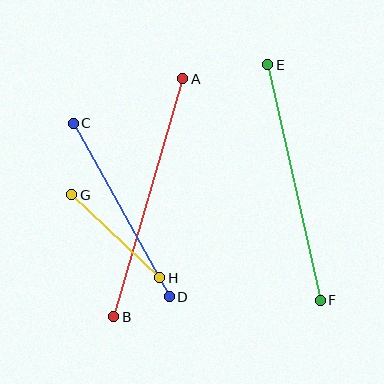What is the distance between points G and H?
The distance is approximately 121 pixels.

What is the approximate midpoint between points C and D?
The midpoint is at approximately (121, 210) pixels.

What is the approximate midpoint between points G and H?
The midpoint is at approximately (116, 236) pixels.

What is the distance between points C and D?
The distance is approximately 199 pixels.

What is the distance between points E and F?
The distance is approximately 241 pixels.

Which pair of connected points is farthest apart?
Points A and B are farthest apart.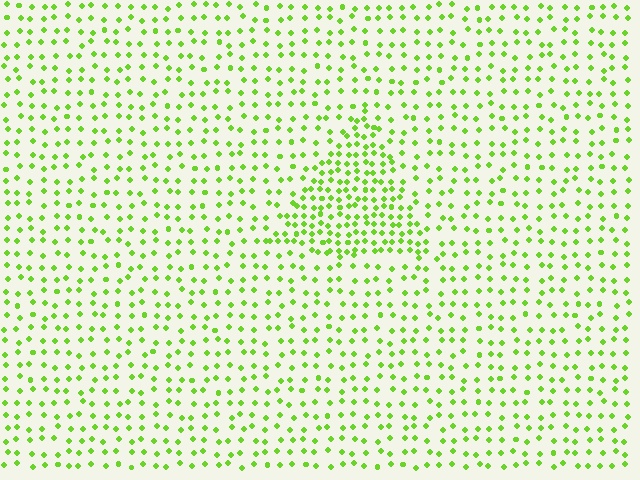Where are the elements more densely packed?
The elements are more densely packed inside the triangle boundary.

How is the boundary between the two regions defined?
The boundary is defined by a change in element density (approximately 2.0x ratio). All elements are the same color, size, and shape.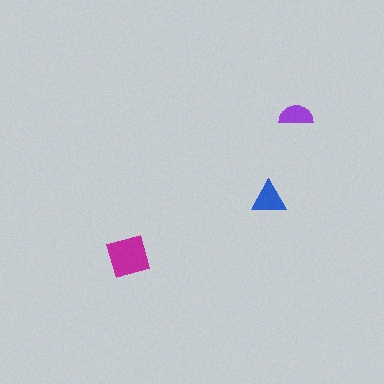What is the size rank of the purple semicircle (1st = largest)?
3rd.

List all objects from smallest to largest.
The purple semicircle, the blue triangle, the magenta diamond.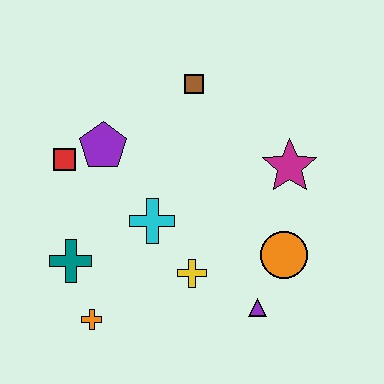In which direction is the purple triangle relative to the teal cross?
The purple triangle is to the right of the teal cross.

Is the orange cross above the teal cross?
No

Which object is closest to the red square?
The purple pentagon is closest to the red square.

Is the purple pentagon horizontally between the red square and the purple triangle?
Yes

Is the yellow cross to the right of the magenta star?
No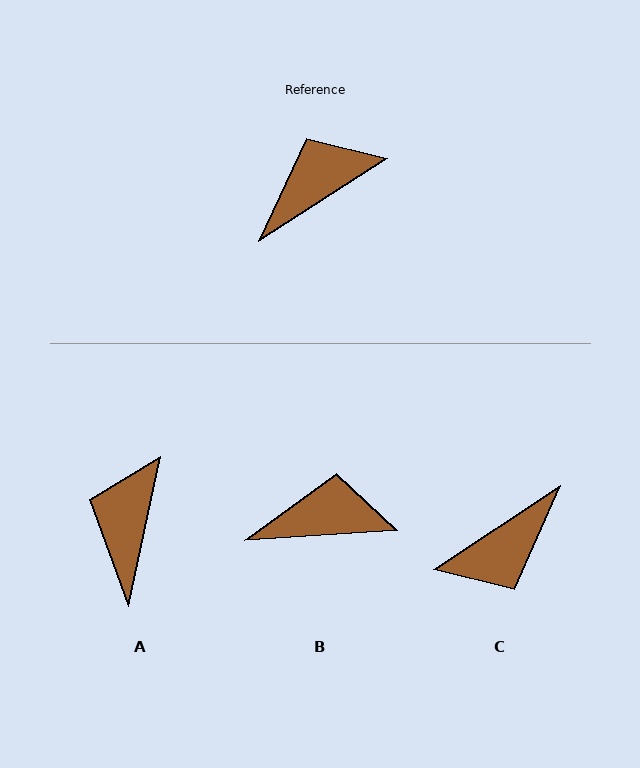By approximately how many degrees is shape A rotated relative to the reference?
Approximately 45 degrees counter-clockwise.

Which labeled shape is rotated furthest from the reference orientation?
C, about 179 degrees away.